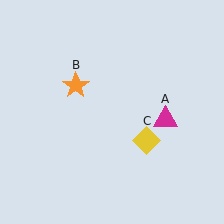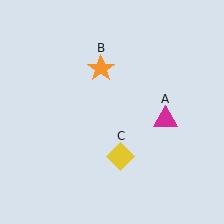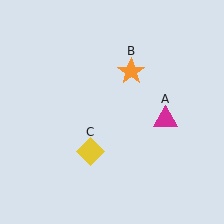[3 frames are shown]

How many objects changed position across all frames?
2 objects changed position: orange star (object B), yellow diamond (object C).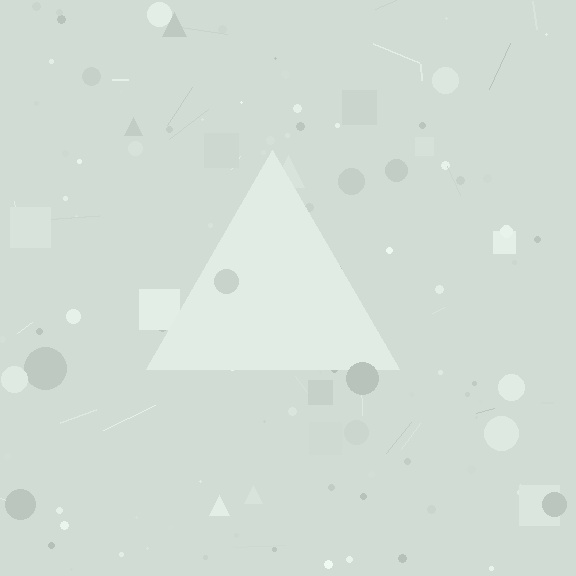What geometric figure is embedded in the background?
A triangle is embedded in the background.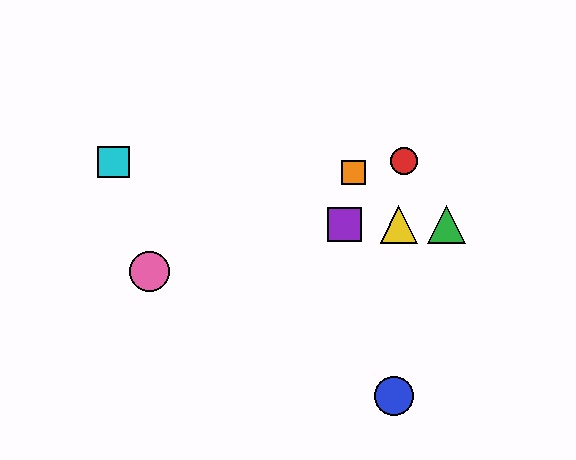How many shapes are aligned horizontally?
3 shapes (the green triangle, the yellow triangle, the purple square) are aligned horizontally.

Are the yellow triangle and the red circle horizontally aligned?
No, the yellow triangle is at y≈224 and the red circle is at y≈161.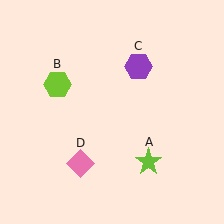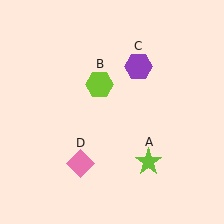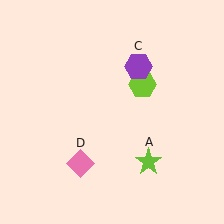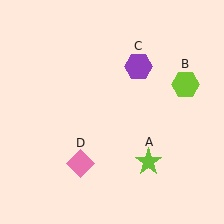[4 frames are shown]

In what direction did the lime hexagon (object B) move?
The lime hexagon (object B) moved right.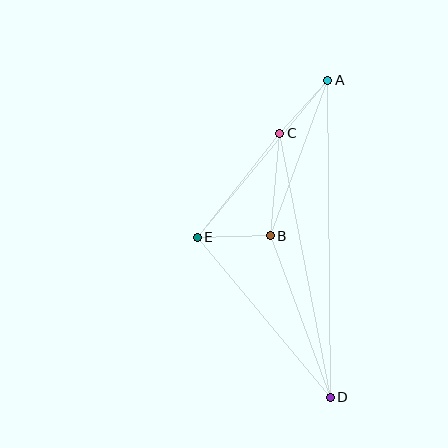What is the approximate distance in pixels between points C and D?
The distance between C and D is approximately 269 pixels.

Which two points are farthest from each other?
Points A and D are farthest from each other.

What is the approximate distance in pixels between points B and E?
The distance between B and E is approximately 73 pixels.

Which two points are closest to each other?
Points A and C are closest to each other.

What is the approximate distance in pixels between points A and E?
The distance between A and E is approximately 204 pixels.